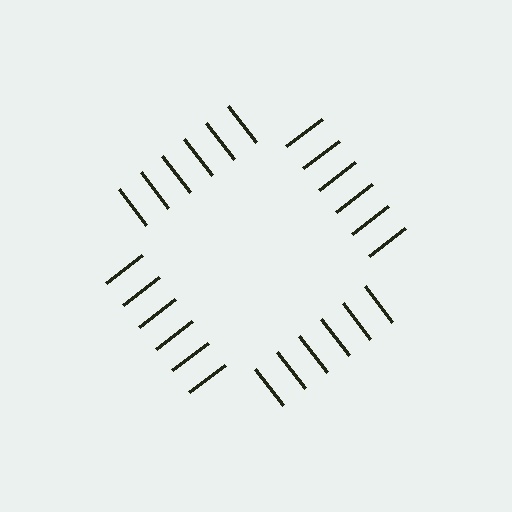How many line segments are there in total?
24 — 6 along each of the 4 edges.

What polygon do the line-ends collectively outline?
An illusory square — the line segments terminate on its edges but no continuous stroke is drawn.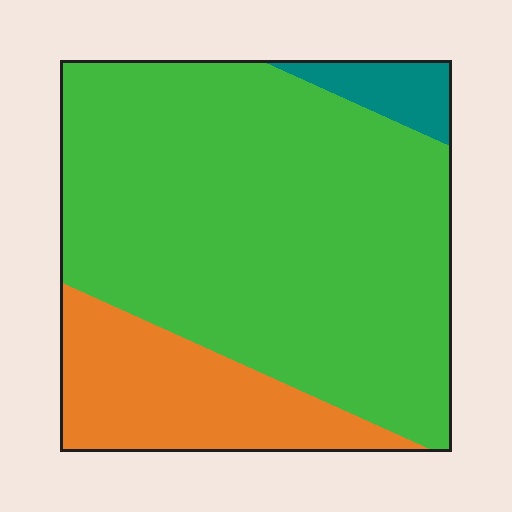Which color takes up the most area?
Green, at roughly 75%.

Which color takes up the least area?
Teal, at roughly 5%.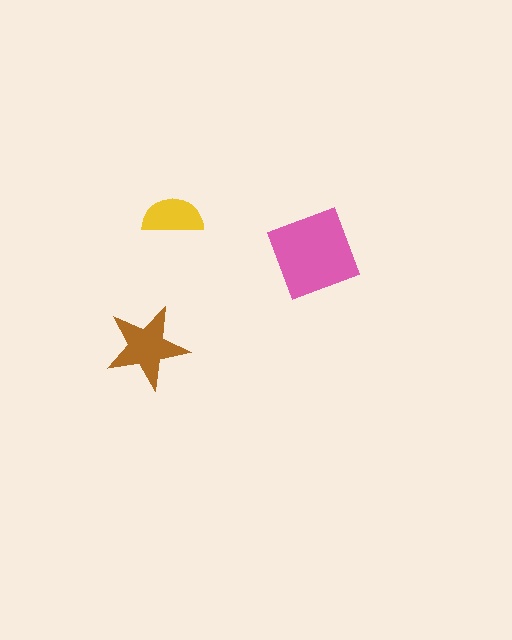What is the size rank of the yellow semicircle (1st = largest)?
3rd.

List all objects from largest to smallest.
The pink diamond, the brown star, the yellow semicircle.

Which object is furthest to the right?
The pink diamond is rightmost.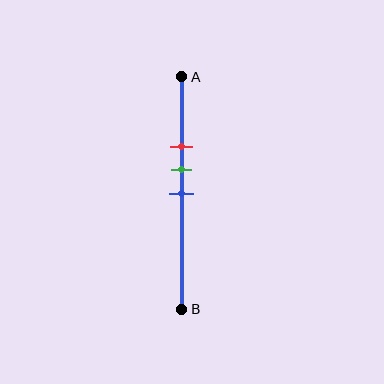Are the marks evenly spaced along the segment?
Yes, the marks are approximately evenly spaced.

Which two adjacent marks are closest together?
The green and blue marks are the closest adjacent pair.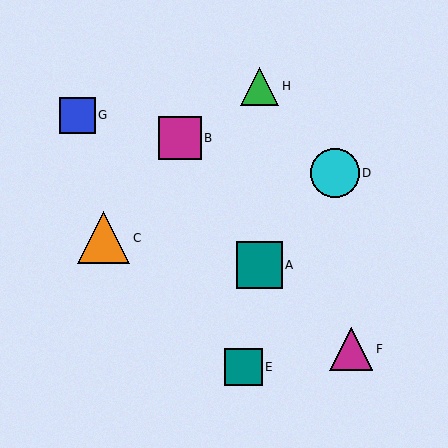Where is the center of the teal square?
The center of the teal square is at (244, 367).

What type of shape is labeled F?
Shape F is a magenta triangle.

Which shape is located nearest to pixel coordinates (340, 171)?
The cyan circle (labeled D) at (335, 173) is nearest to that location.